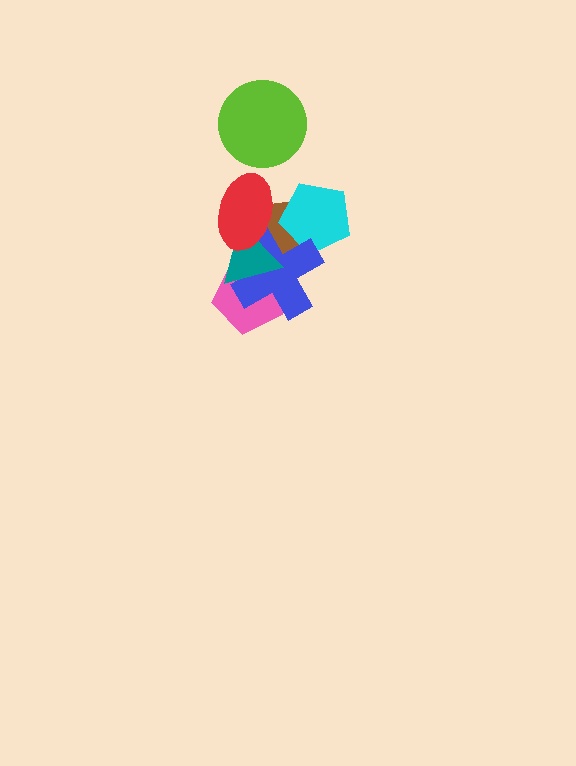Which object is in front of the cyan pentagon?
The blue cross is in front of the cyan pentagon.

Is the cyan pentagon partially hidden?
Yes, it is partially covered by another shape.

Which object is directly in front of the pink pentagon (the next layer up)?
The blue cross is directly in front of the pink pentagon.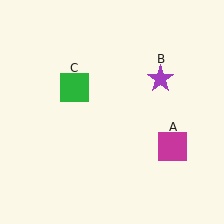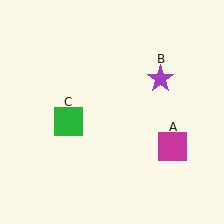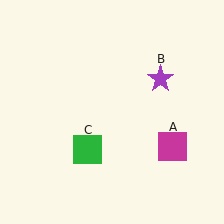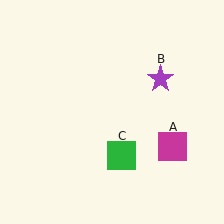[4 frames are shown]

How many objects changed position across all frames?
1 object changed position: green square (object C).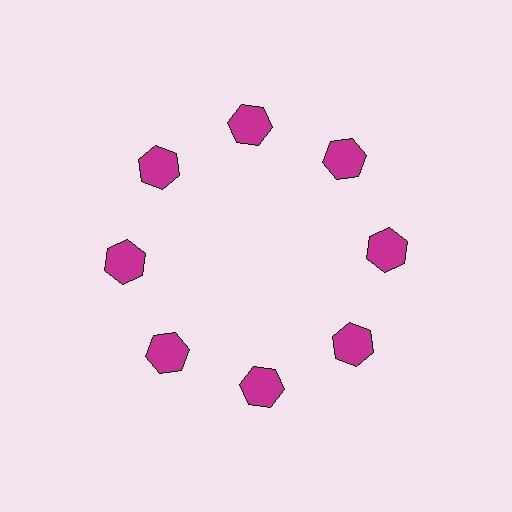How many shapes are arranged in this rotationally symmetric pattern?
There are 8 shapes, arranged in 8 groups of 1.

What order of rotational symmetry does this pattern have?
This pattern has 8-fold rotational symmetry.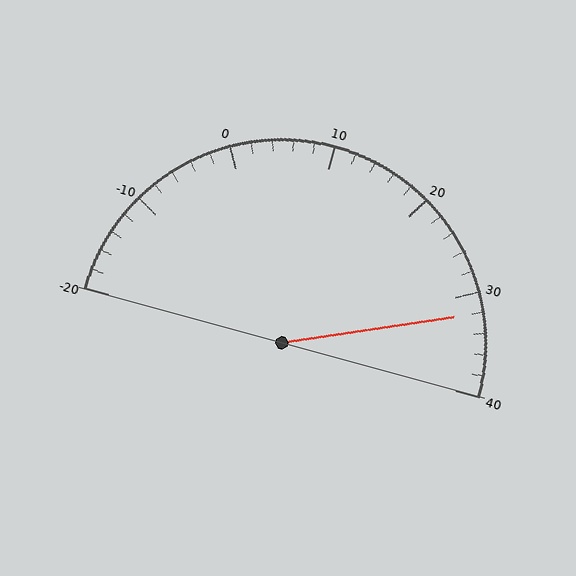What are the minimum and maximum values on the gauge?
The gauge ranges from -20 to 40.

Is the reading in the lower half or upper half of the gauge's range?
The reading is in the upper half of the range (-20 to 40).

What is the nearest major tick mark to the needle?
The nearest major tick mark is 30.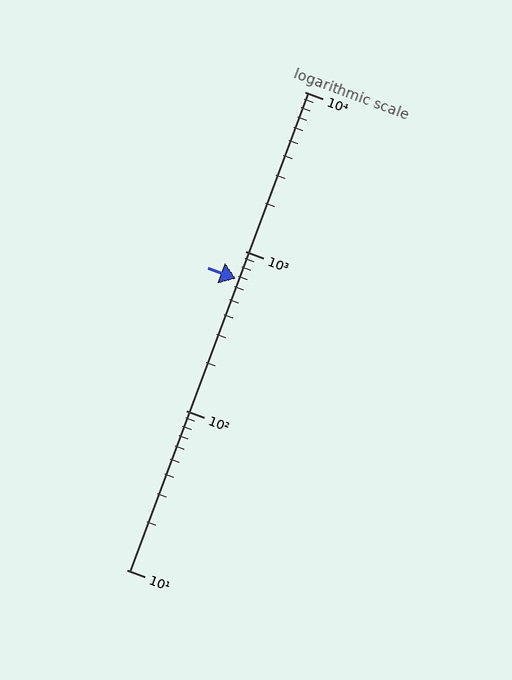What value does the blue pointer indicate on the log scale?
The pointer indicates approximately 670.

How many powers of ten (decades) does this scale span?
The scale spans 3 decades, from 10 to 10000.